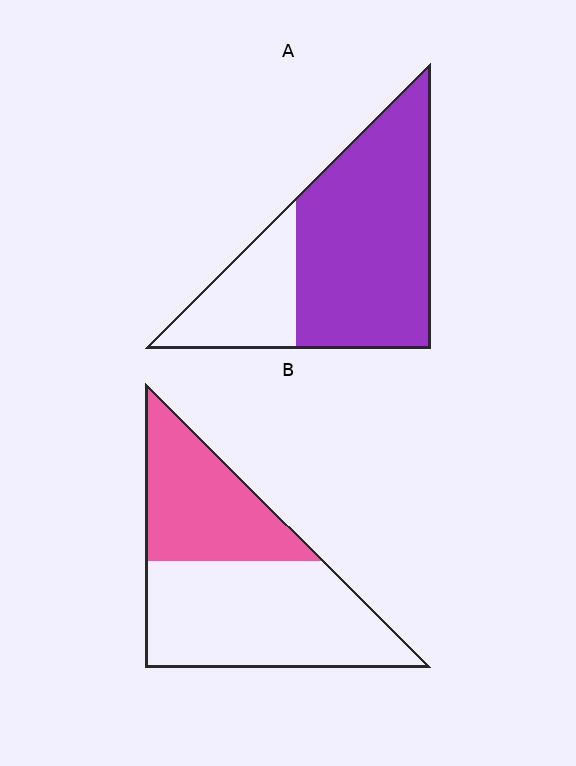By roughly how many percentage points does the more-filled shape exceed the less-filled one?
By roughly 35 percentage points (A over B).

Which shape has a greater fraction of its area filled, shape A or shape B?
Shape A.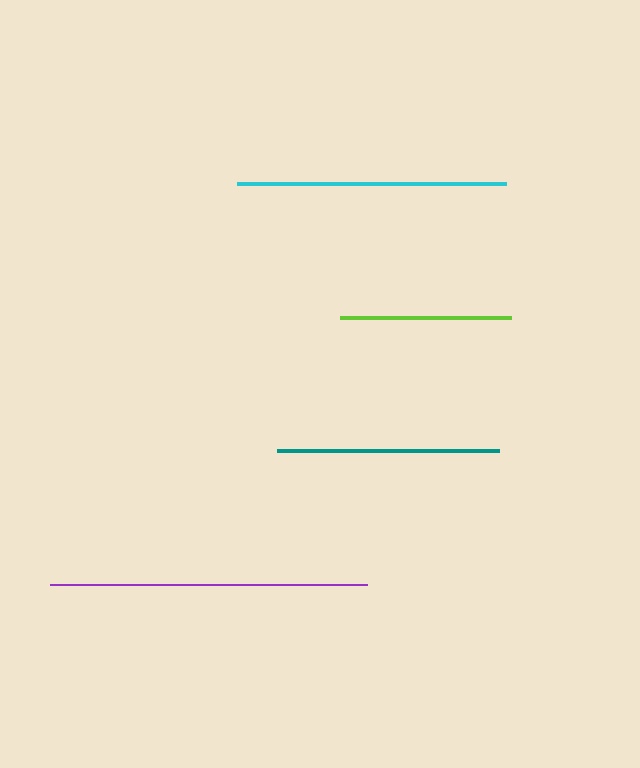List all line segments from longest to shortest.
From longest to shortest: purple, cyan, teal, lime.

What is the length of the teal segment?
The teal segment is approximately 222 pixels long.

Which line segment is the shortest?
The lime line is the shortest at approximately 171 pixels.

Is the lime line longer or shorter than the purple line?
The purple line is longer than the lime line.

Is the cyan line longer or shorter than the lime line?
The cyan line is longer than the lime line.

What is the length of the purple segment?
The purple segment is approximately 318 pixels long.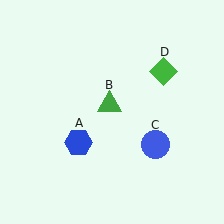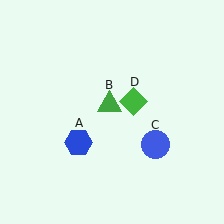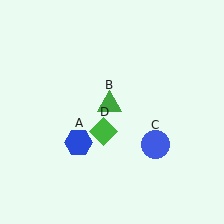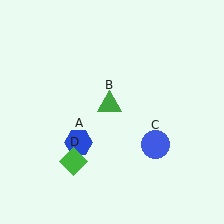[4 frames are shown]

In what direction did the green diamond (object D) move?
The green diamond (object D) moved down and to the left.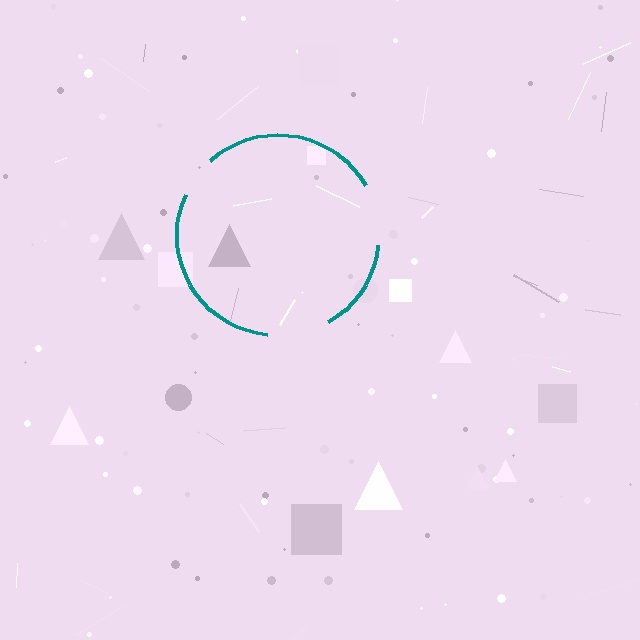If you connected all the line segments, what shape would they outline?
They would outline a circle.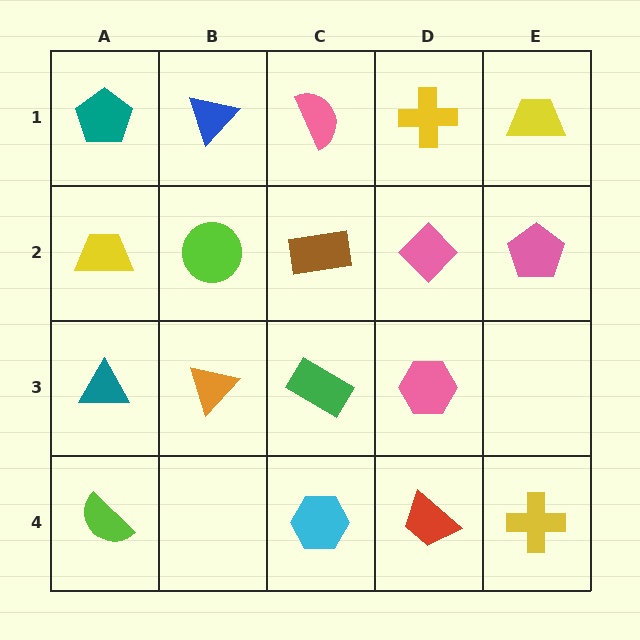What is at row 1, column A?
A teal pentagon.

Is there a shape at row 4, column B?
No, that cell is empty.